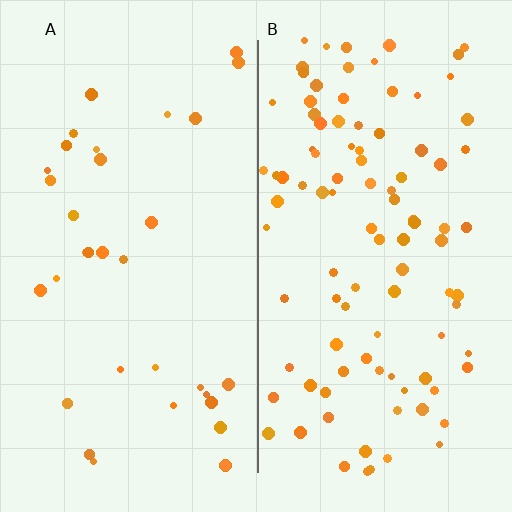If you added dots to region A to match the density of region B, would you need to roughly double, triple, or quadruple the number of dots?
Approximately triple.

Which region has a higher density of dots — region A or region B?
B (the right).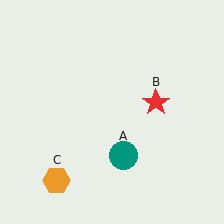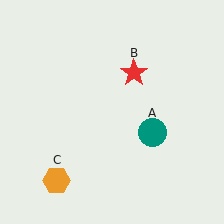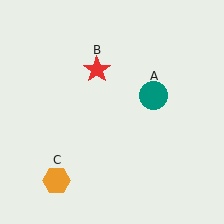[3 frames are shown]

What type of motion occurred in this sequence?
The teal circle (object A), red star (object B) rotated counterclockwise around the center of the scene.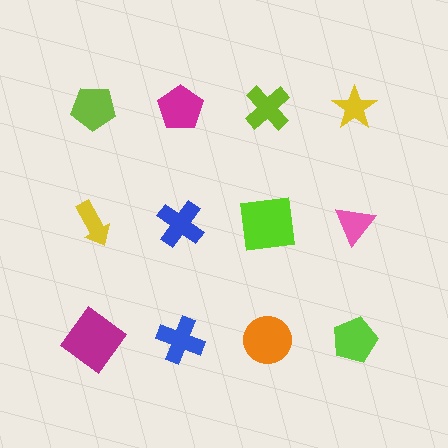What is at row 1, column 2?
A magenta pentagon.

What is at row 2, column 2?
A blue cross.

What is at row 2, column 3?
A lime square.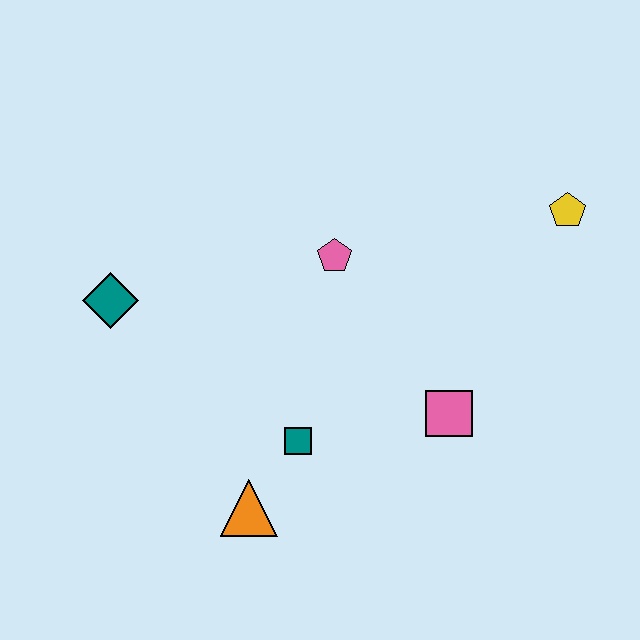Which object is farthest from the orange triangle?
The yellow pentagon is farthest from the orange triangle.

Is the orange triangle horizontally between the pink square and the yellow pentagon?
No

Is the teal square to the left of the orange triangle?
No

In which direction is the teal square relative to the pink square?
The teal square is to the left of the pink square.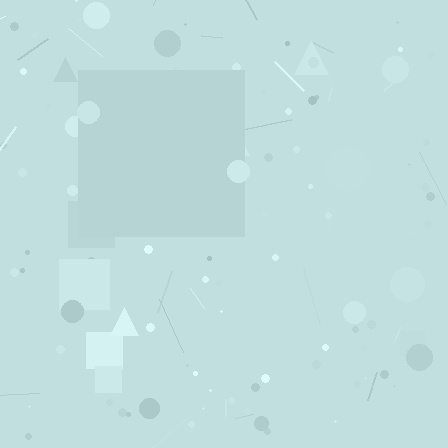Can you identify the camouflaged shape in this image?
The camouflaged shape is a square.